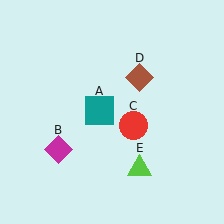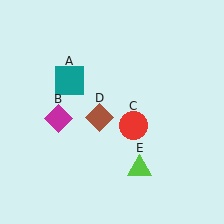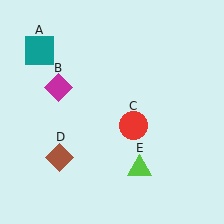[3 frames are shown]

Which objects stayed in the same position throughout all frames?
Red circle (object C) and lime triangle (object E) remained stationary.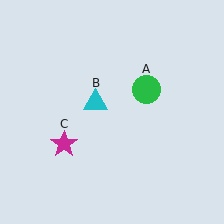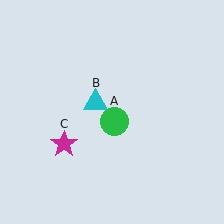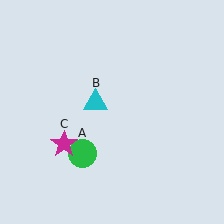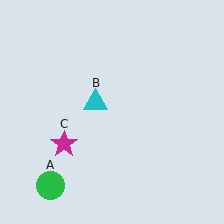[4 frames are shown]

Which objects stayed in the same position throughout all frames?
Cyan triangle (object B) and magenta star (object C) remained stationary.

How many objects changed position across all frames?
1 object changed position: green circle (object A).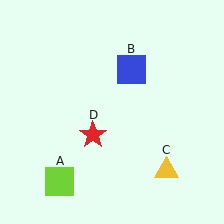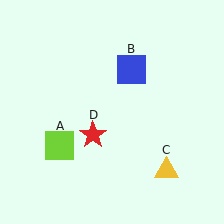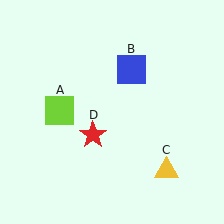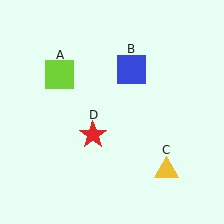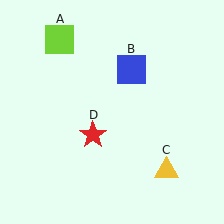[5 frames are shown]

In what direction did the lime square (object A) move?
The lime square (object A) moved up.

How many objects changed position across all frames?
1 object changed position: lime square (object A).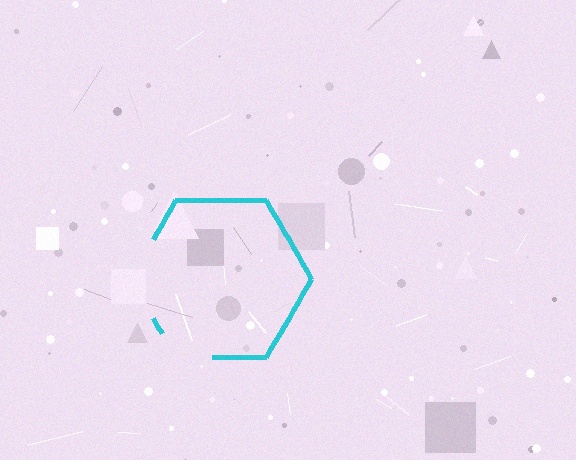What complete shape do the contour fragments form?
The contour fragments form a hexagon.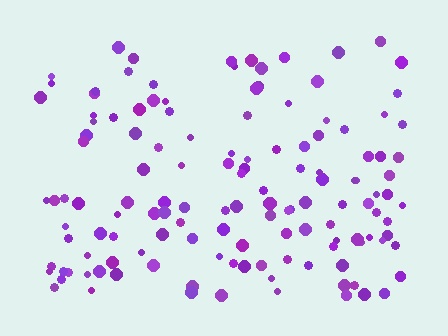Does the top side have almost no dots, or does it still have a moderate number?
Still a moderate number, just noticeably fewer than the bottom.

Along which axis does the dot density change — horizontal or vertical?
Vertical.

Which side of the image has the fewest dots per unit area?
The top.